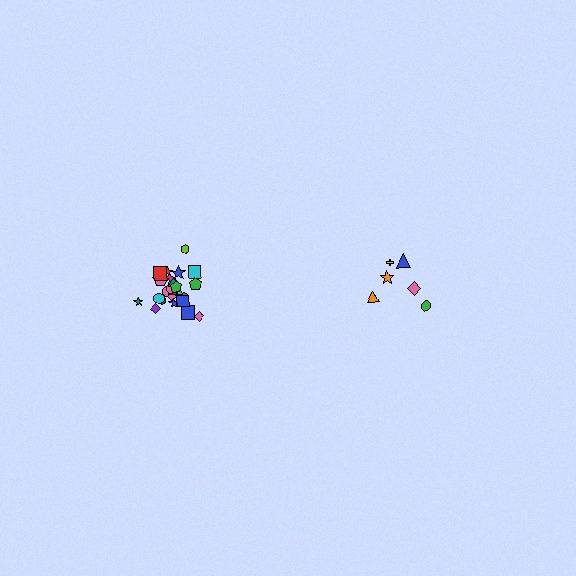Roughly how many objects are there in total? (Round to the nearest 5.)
Roughly 30 objects in total.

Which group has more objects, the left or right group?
The left group.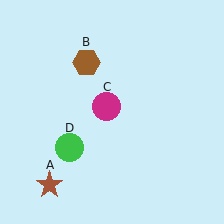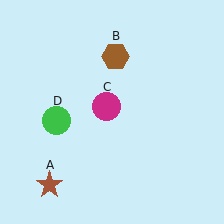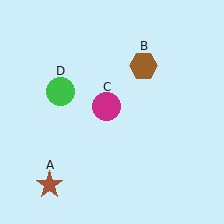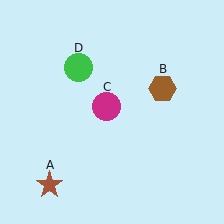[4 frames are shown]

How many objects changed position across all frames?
2 objects changed position: brown hexagon (object B), green circle (object D).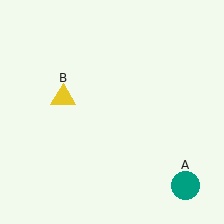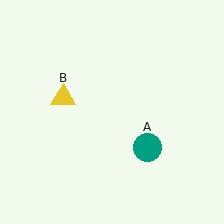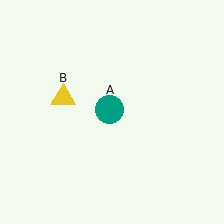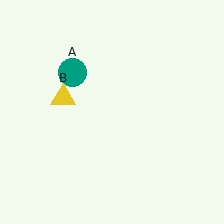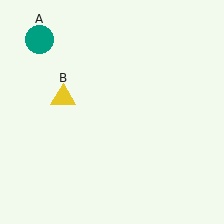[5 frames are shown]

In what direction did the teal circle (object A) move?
The teal circle (object A) moved up and to the left.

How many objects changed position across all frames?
1 object changed position: teal circle (object A).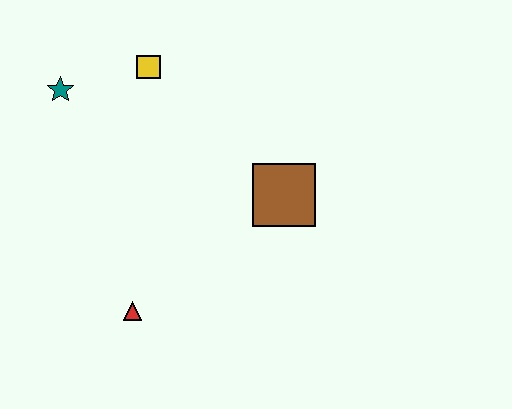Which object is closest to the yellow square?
The teal star is closest to the yellow square.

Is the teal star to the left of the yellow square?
Yes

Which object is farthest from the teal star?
The brown square is farthest from the teal star.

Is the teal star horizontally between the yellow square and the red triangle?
No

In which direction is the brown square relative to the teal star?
The brown square is to the right of the teal star.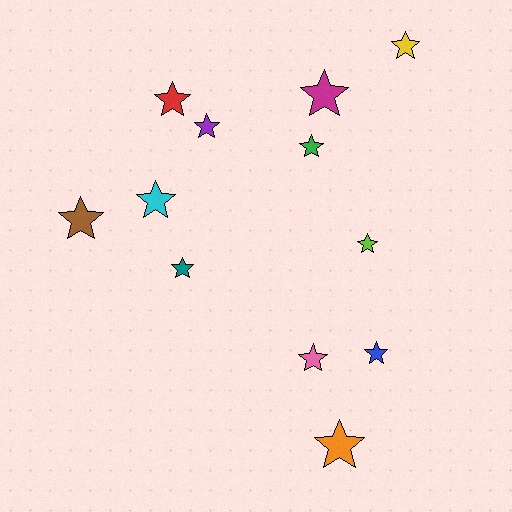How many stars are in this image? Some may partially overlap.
There are 12 stars.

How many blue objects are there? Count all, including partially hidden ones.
There is 1 blue object.